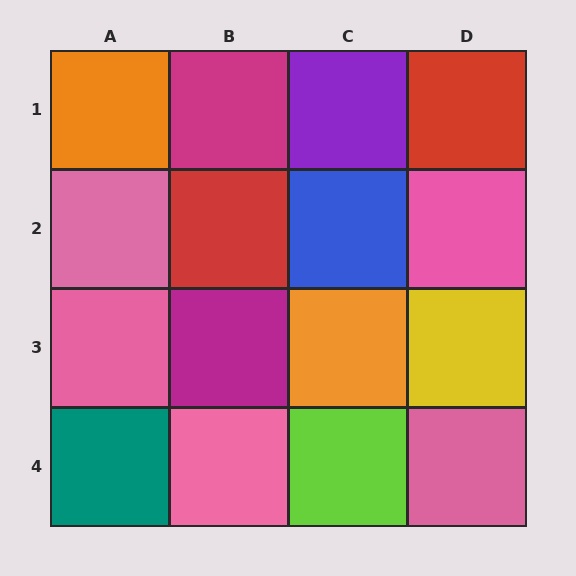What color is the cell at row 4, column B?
Pink.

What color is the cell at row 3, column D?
Yellow.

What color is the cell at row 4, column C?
Lime.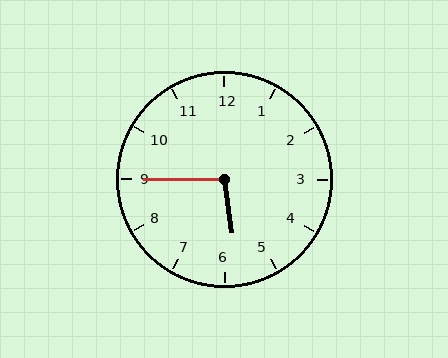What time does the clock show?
5:45.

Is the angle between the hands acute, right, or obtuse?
It is obtuse.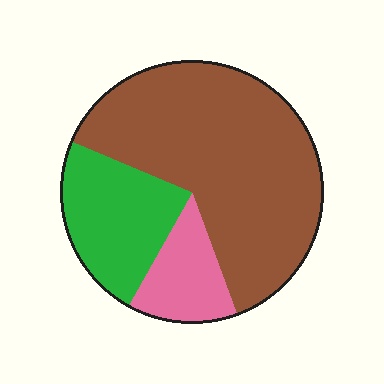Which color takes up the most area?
Brown, at roughly 65%.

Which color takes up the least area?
Pink, at roughly 15%.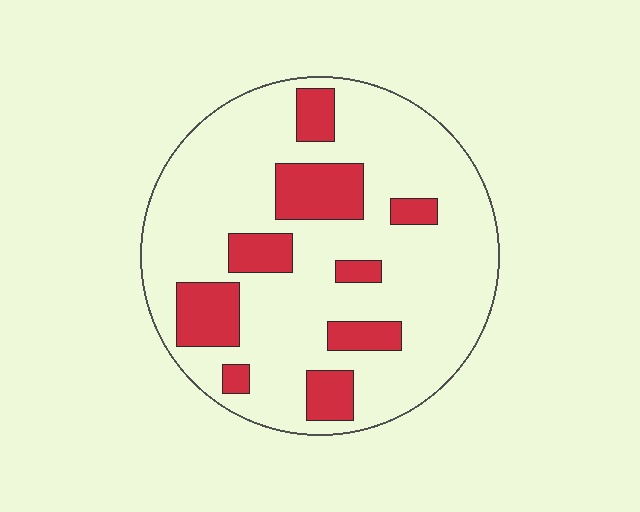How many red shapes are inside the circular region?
9.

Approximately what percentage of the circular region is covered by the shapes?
Approximately 20%.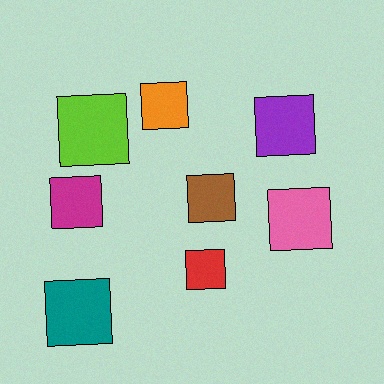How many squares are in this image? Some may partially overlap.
There are 8 squares.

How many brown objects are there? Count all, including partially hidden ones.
There is 1 brown object.